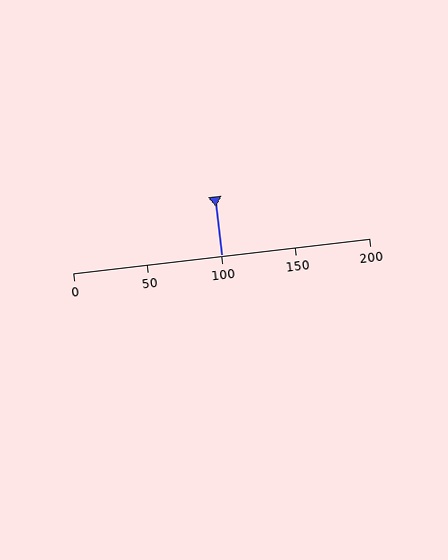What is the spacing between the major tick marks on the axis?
The major ticks are spaced 50 apart.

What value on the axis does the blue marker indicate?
The marker indicates approximately 100.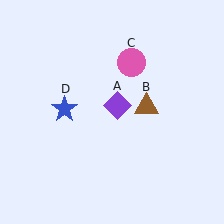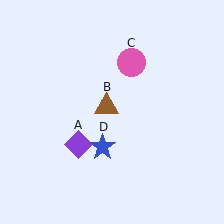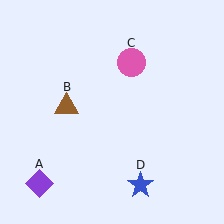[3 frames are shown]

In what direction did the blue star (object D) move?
The blue star (object D) moved down and to the right.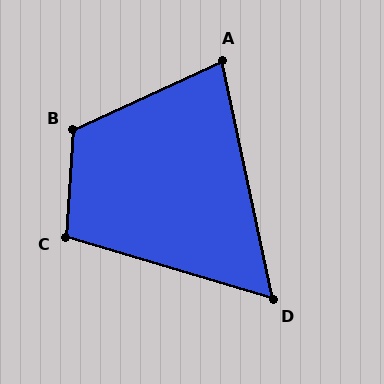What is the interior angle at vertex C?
Approximately 103 degrees (obtuse).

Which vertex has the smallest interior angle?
D, at approximately 61 degrees.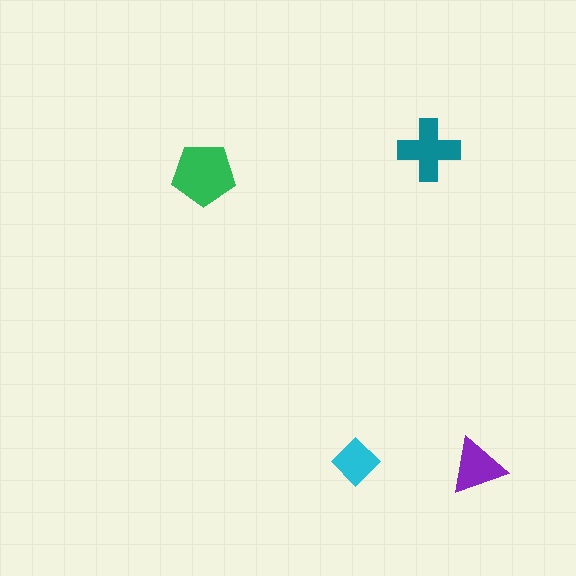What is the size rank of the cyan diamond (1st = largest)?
4th.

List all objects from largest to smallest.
The green pentagon, the teal cross, the purple triangle, the cyan diamond.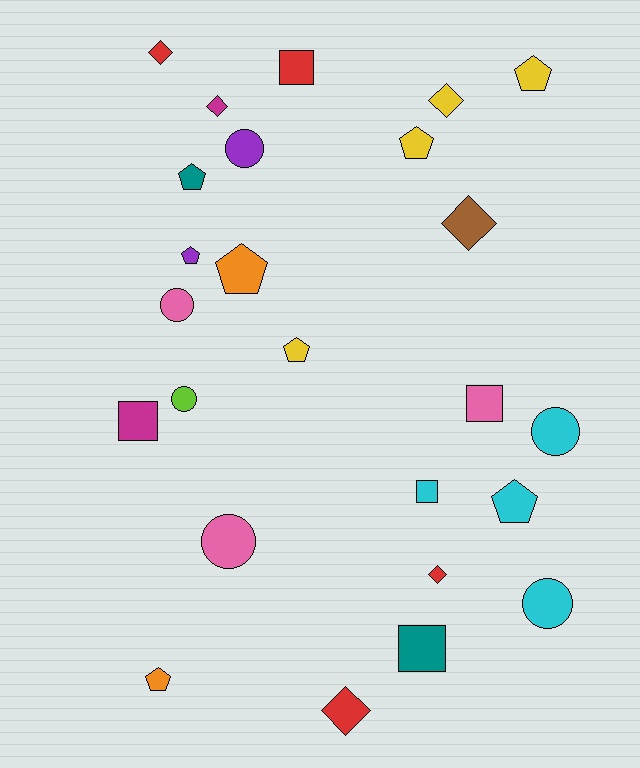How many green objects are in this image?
There are no green objects.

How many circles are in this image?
There are 6 circles.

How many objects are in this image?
There are 25 objects.